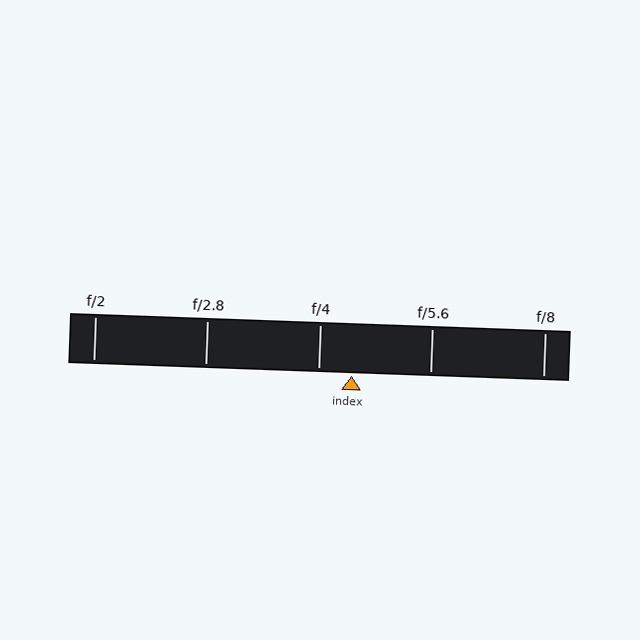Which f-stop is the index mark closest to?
The index mark is closest to f/4.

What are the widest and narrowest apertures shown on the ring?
The widest aperture shown is f/2 and the narrowest is f/8.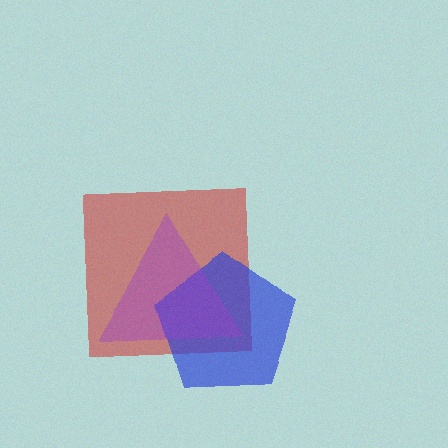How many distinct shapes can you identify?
There are 3 distinct shapes: a red square, a blue pentagon, a purple triangle.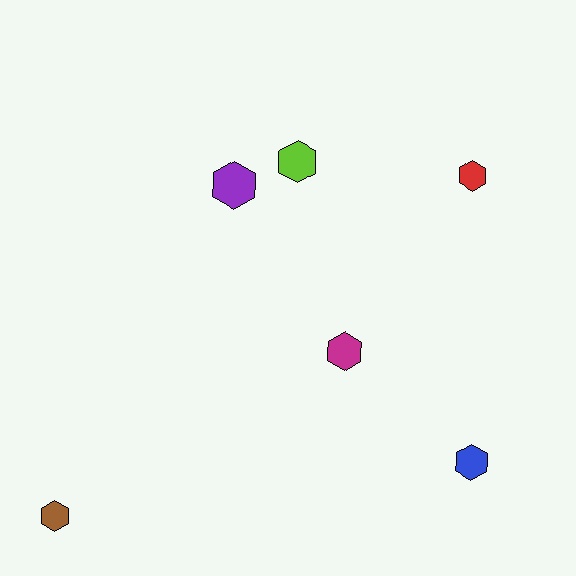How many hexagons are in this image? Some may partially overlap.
There are 6 hexagons.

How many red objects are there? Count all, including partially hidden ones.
There is 1 red object.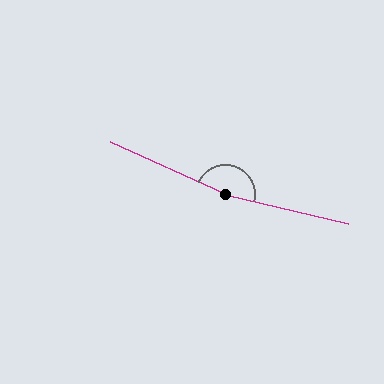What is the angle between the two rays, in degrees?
Approximately 169 degrees.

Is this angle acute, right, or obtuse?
It is obtuse.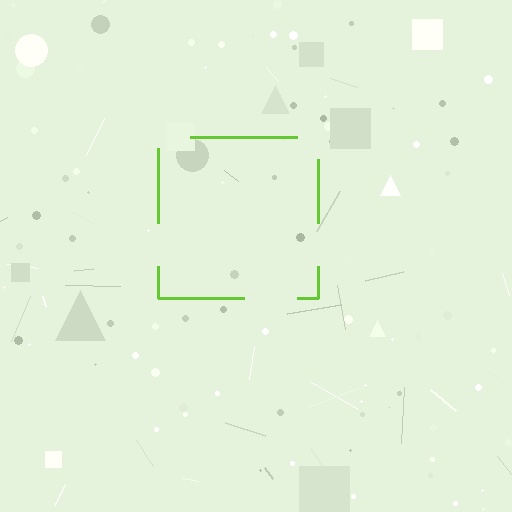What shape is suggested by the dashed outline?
The dashed outline suggests a square.